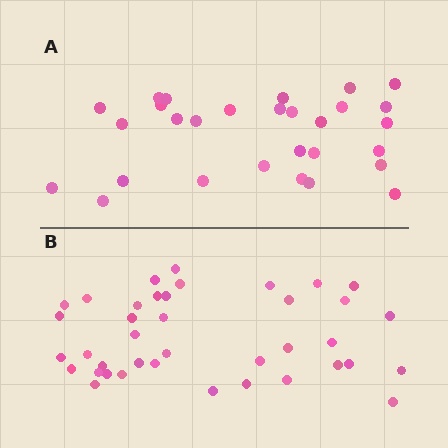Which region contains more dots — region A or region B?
Region B (the bottom region) has more dots.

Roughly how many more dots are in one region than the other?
Region B has roughly 10 or so more dots than region A.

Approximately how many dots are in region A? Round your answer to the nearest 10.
About 30 dots. (The exact count is 29, which rounds to 30.)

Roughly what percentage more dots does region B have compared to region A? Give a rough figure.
About 35% more.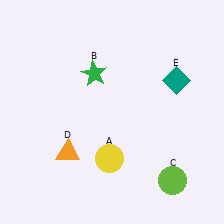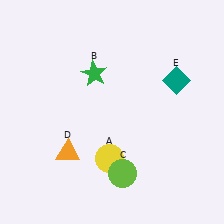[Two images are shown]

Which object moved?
The lime circle (C) moved left.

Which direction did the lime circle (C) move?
The lime circle (C) moved left.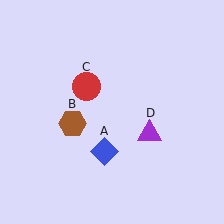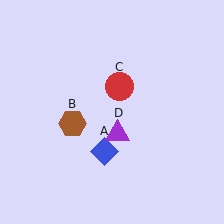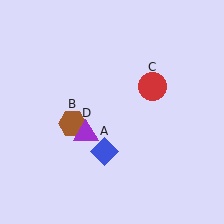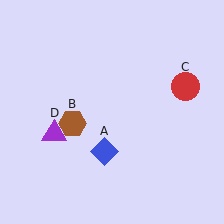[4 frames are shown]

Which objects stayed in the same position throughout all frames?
Blue diamond (object A) and brown hexagon (object B) remained stationary.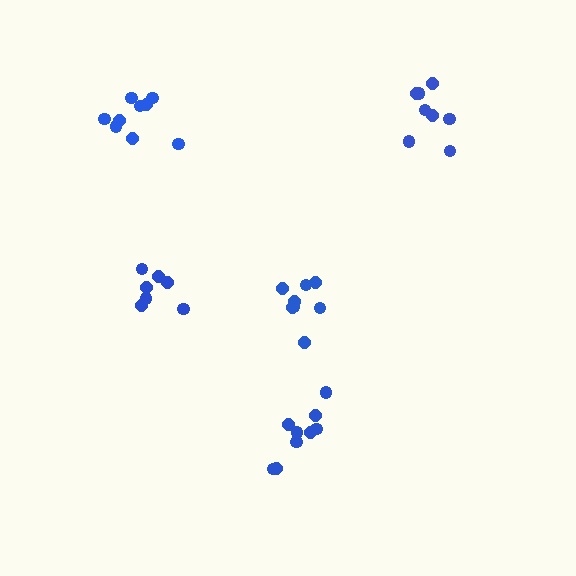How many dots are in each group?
Group 1: 8 dots, Group 2: 9 dots, Group 3: 8 dots, Group 4: 7 dots, Group 5: 9 dots (41 total).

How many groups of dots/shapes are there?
There are 5 groups.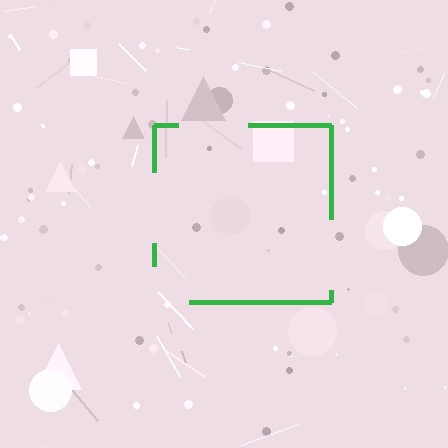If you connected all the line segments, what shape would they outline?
They would outline a square.